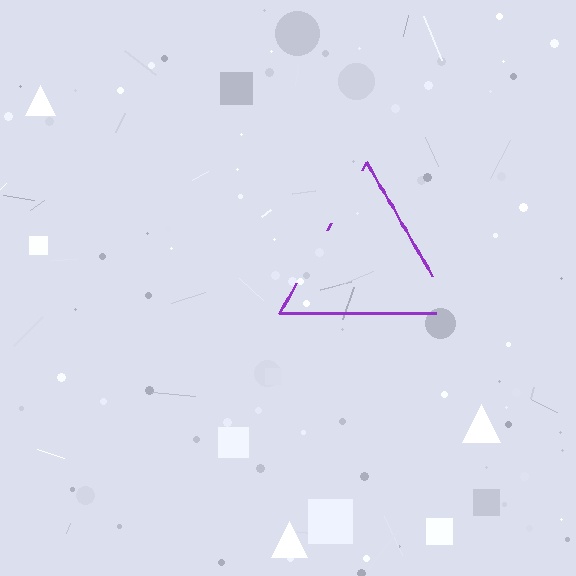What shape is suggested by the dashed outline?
The dashed outline suggests a triangle.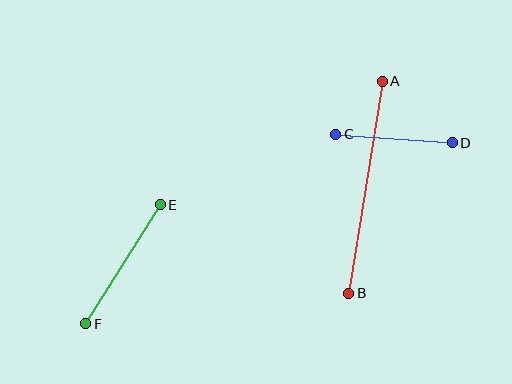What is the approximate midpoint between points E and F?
The midpoint is at approximately (123, 264) pixels.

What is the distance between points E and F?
The distance is approximately 140 pixels.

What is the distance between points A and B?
The distance is approximately 215 pixels.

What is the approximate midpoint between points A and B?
The midpoint is at approximately (366, 187) pixels.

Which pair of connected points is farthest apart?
Points A and B are farthest apart.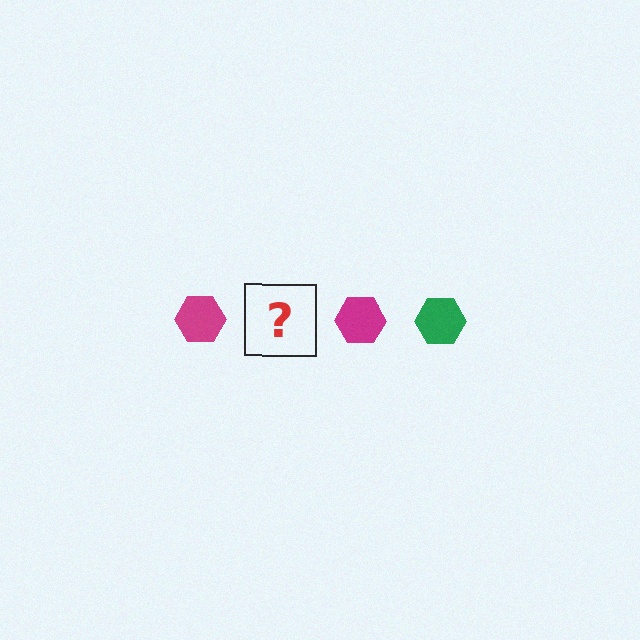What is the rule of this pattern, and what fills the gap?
The rule is that the pattern cycles through magenta, green hexagons. The gap should be filled with a green hexagon.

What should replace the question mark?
The question mark should be replaced with a green hexagon.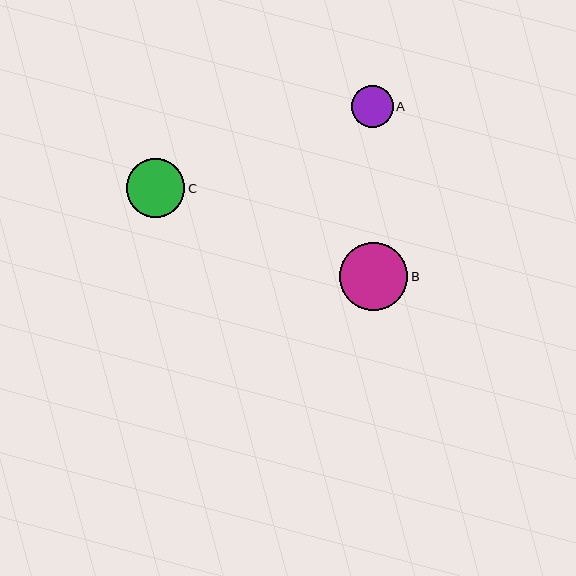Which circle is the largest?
Circle B is the largest with a size of approximately 68 pixels.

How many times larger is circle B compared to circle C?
Circle B is approximately 1.2 times the size of circle C.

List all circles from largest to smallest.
From largest to smallest: B, C, A.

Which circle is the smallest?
Circle A is the smallest with a size of approximately 42 pixels.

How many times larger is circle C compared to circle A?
Circle C is approximately 1.4 times the size of circle A.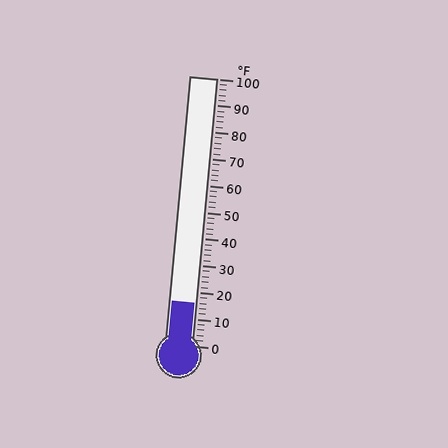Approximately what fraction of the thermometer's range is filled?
The thermometer is filled to approximately 15% of its range.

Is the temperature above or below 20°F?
The temperature is below 20°F.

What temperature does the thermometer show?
The thermometer shows approximately 16°F.